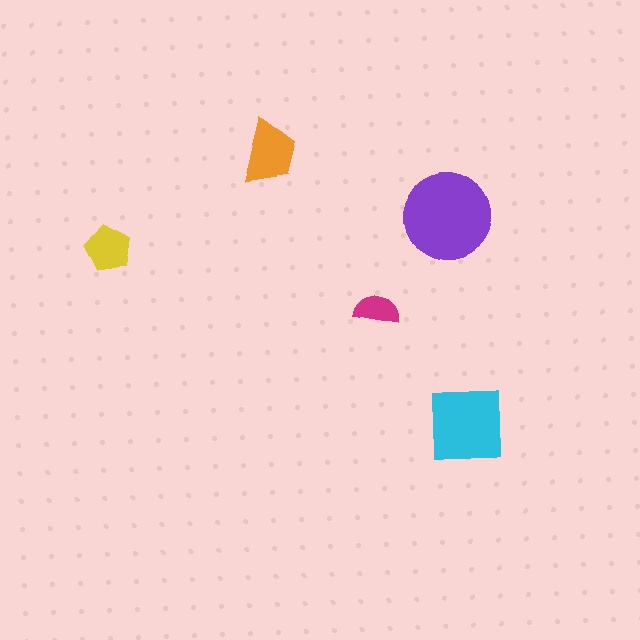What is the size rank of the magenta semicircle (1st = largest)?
5th.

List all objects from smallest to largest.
The magenta semicircle, the yellow pentagon, the orange trapezoid, the cyan square, the purple circle.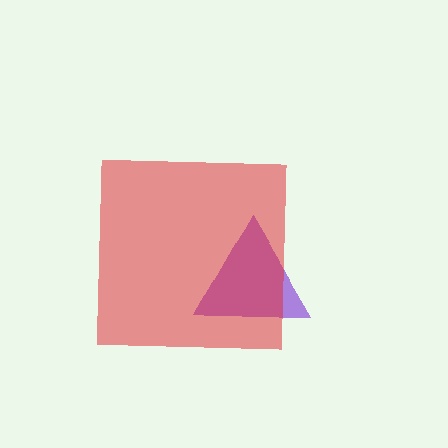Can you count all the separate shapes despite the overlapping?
Yes, there are 2 separate shapes.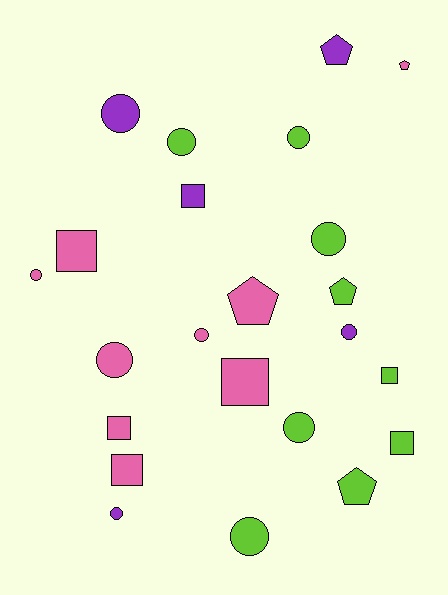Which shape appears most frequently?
Circle, with 11 objects.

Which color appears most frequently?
Pink, with 9 objects.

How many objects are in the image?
There are 23 objects.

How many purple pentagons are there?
There is 1 purple pentagon.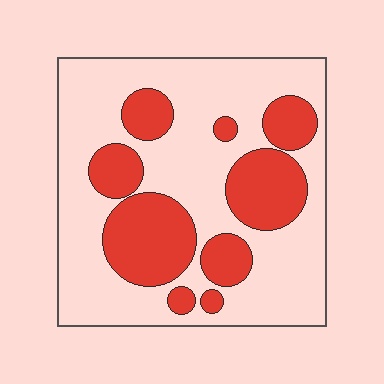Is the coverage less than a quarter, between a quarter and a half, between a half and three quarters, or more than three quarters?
Between a quarter and a half.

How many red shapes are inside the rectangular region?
9.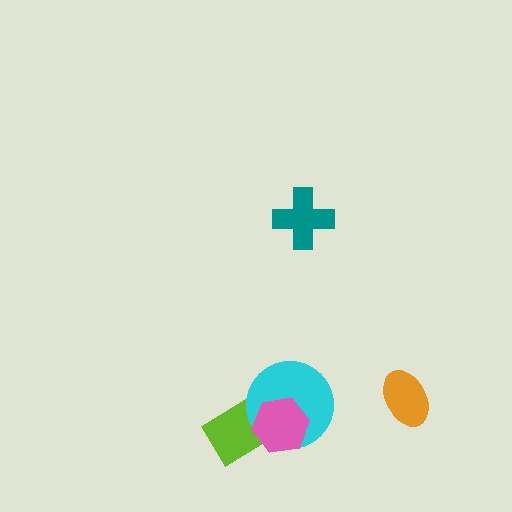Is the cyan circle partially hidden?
Yes, it is partially covered by another shape.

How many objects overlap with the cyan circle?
2 objects overlap with the cyan circle.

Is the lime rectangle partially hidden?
Yes, it is partially covered by another shape.